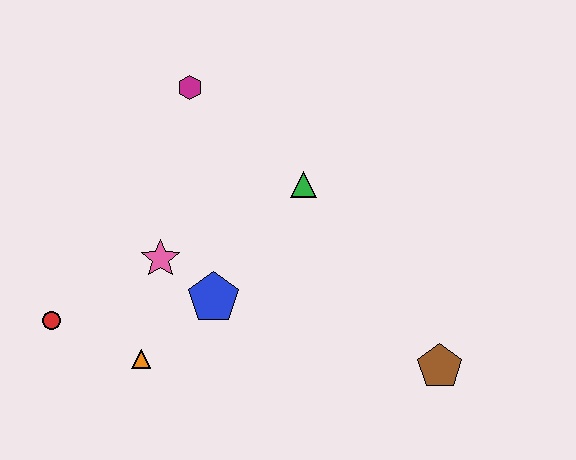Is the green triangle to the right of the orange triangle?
Yes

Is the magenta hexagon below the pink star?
No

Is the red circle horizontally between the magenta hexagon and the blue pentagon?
No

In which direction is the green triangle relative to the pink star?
The green triangle is to the right of the pink star.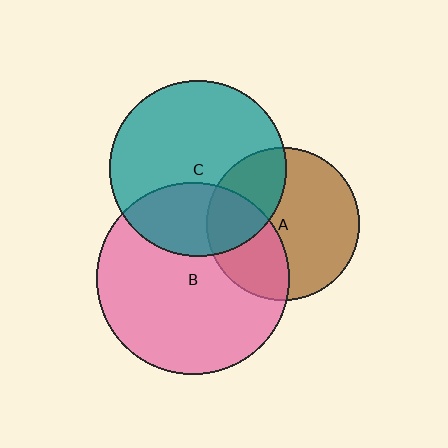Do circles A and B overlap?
Yes.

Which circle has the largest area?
Circle B (pink).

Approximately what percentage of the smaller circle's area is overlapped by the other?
Approximately 35%.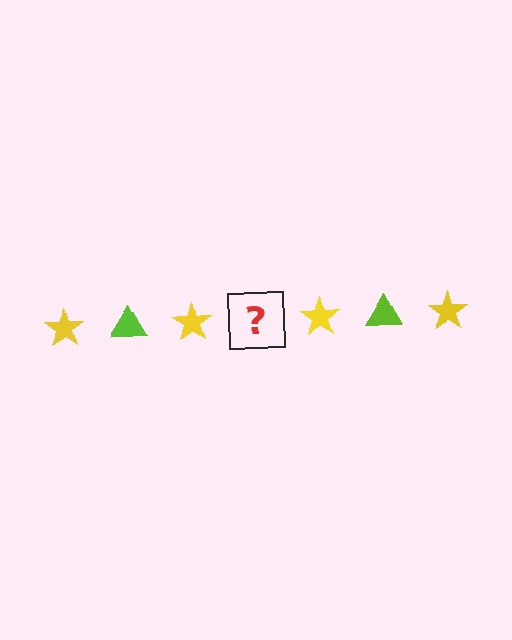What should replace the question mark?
The question mark should be replaced with a lime triangle.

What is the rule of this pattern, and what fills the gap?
The rule is that the pattern alternates between yellow star and lime triangle. The gap should be filled with a lime triangle.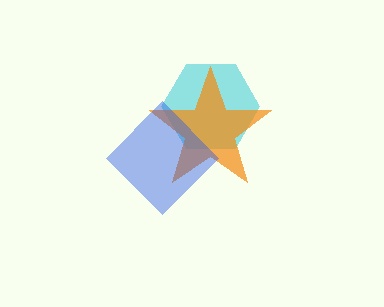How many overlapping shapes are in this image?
There are 3 overlapping shapes in the image.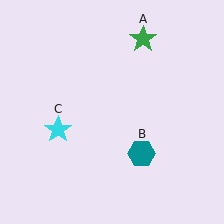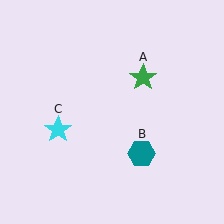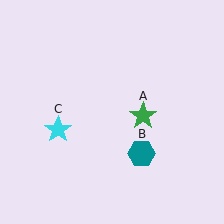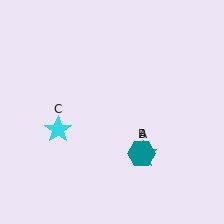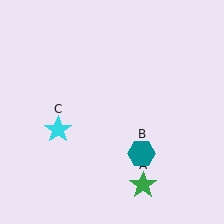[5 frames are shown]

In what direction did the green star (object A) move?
The green star (object A) moved down.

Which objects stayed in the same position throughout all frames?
Teal hexagon (object B) and cyan star (object C) remained stationary.